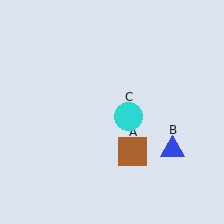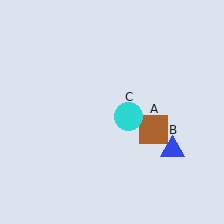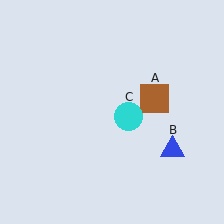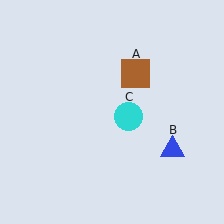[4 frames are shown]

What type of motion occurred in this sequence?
The brown square (object A) rotated counterclockwise around the center of the scene.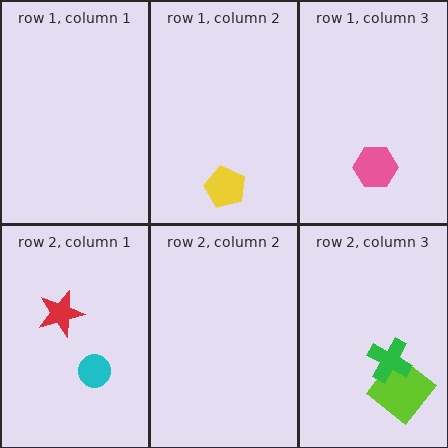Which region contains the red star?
The row 2, column 1 region.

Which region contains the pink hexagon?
The row 1, column 3 region.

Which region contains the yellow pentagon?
The row 1, column 2 region.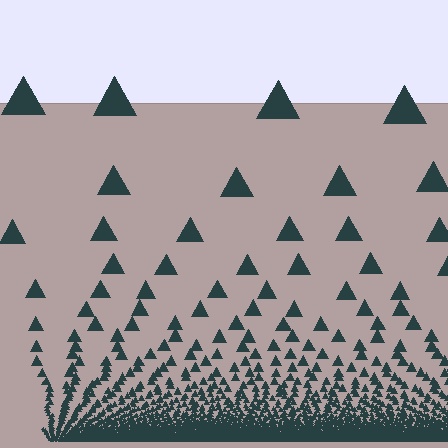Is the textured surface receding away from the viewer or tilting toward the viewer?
The surface appears to tilt toward the viewer. Texture elements get larger and sparser toward the top.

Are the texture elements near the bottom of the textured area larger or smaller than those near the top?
Smaller. The gradient is inverted — elements near the bottom are smaller and denser.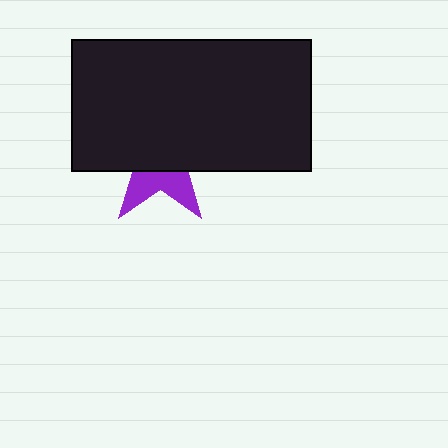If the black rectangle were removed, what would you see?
You would see the complete purple star.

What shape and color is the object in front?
The object in front is a black rectangle.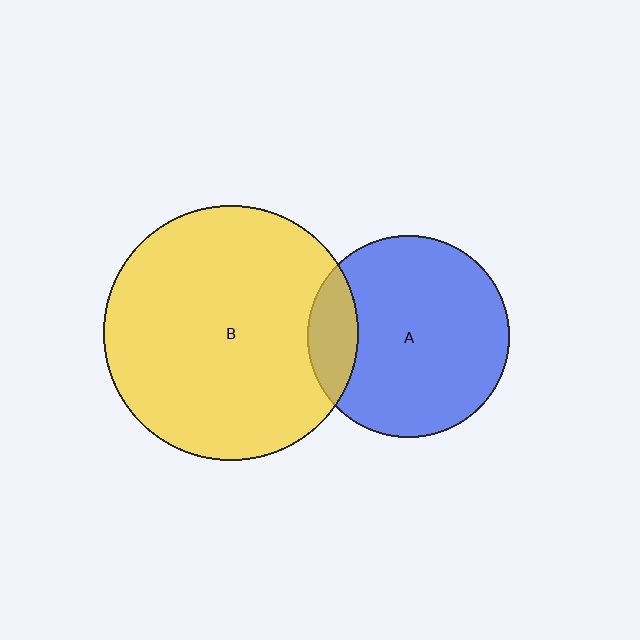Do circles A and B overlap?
Yes.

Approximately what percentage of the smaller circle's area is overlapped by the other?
Approximately 15%.